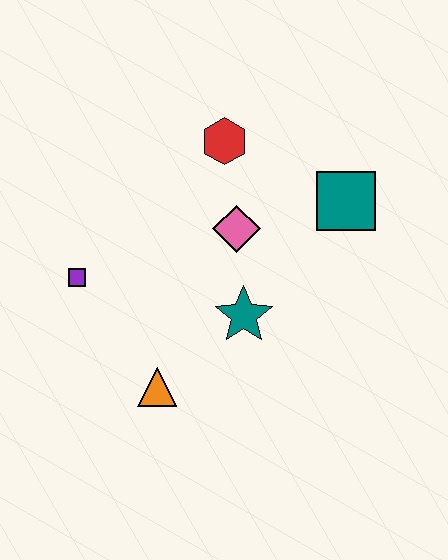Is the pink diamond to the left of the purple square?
No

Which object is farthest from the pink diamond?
The orange triangle is farthest from the pink diamond.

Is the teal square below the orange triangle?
No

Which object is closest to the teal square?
The pink diamond is closest to the teal square.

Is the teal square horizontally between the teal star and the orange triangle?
No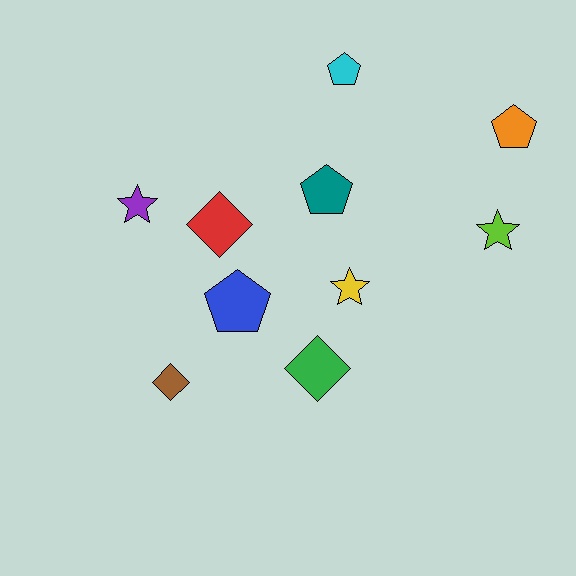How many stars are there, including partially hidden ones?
There are 3 stars.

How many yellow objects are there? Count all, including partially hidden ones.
There is 1 yellow object.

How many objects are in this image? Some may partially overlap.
There are 10 objects.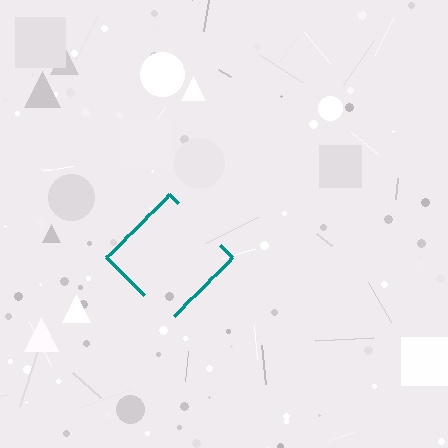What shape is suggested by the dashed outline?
The dashed outline suggests a diamond.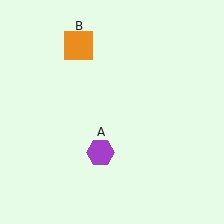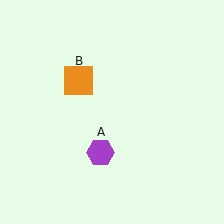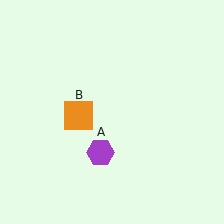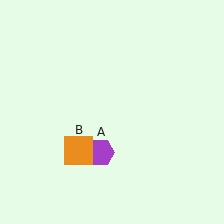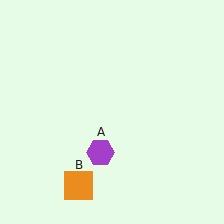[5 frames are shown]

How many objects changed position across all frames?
1 object changed position: orange square (object B).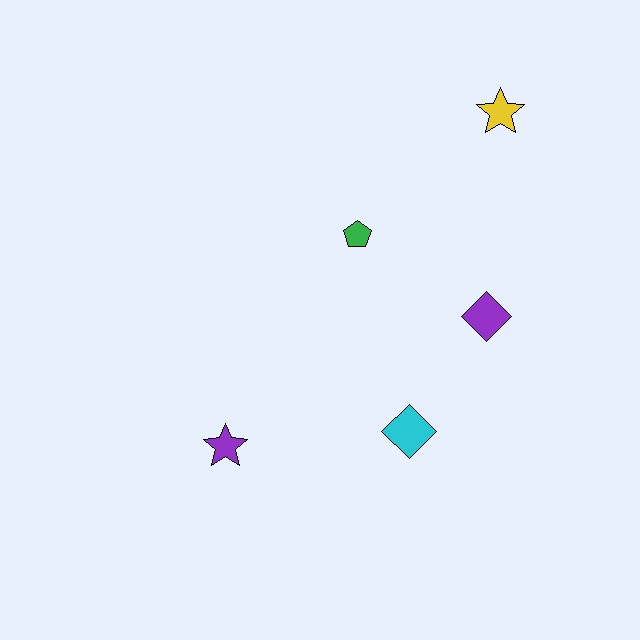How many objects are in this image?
There are 5 objects.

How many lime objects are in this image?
There are no lime objects.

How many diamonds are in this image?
There are 2 diamonds.